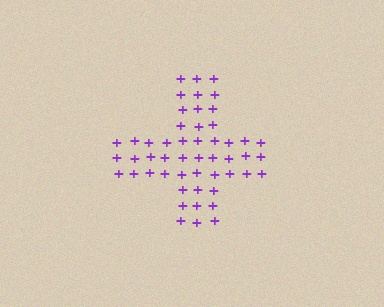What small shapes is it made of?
It is made of small plus signs.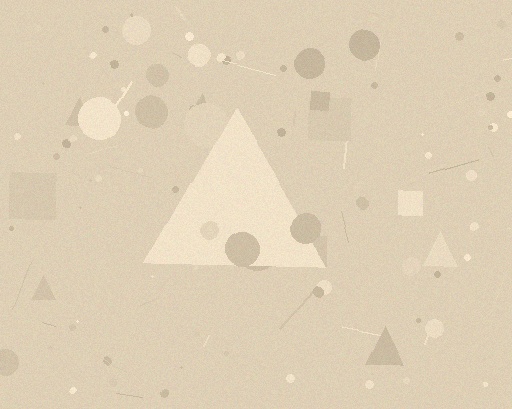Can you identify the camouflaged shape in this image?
The camouflaged shape is a triangle.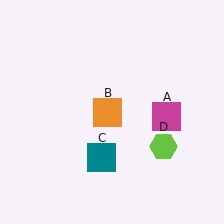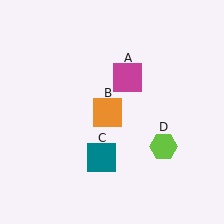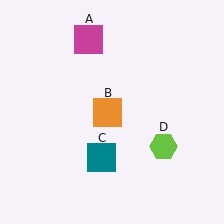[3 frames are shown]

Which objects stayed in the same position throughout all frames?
Orange square (object B) and teal square (object C) and lime hexagon (object D) remained stationary.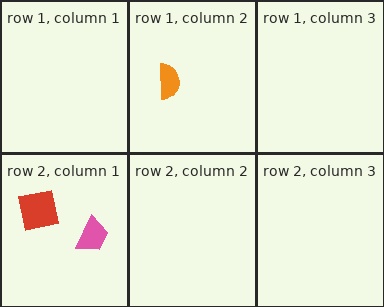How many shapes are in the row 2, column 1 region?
2.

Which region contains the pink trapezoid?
The row 2, column 1 region.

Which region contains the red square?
The row 2, column 1 region.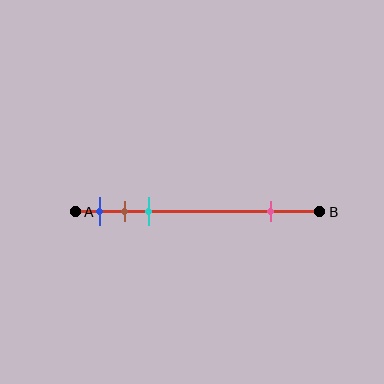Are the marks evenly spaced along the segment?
No, the marks are not evenly spaced.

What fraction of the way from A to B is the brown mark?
The brown mark is approximately 20% (0.2) of the way from A to B.